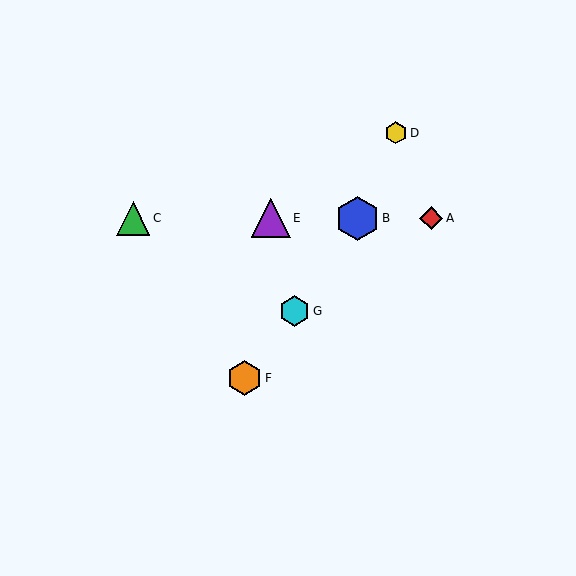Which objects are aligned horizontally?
Objects A, B, C, E are aligned horizontally.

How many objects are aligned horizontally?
4 objects (A, B, C, E) are aligned horizontally.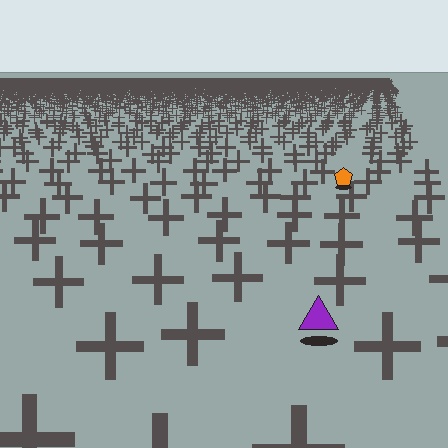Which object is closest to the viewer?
The purple triangle is closest. The texture marks near it are larger and more spread out.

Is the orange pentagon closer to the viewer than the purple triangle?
No. The purple triangle is closer — you can tell from the texture gradient: the ground texture is coarser near it.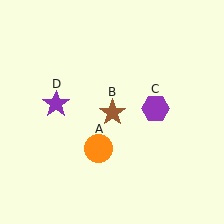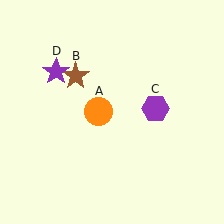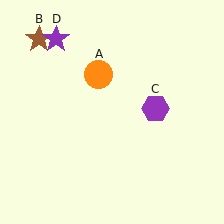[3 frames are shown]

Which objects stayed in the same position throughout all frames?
Purple hexagon (object C) remained stationary.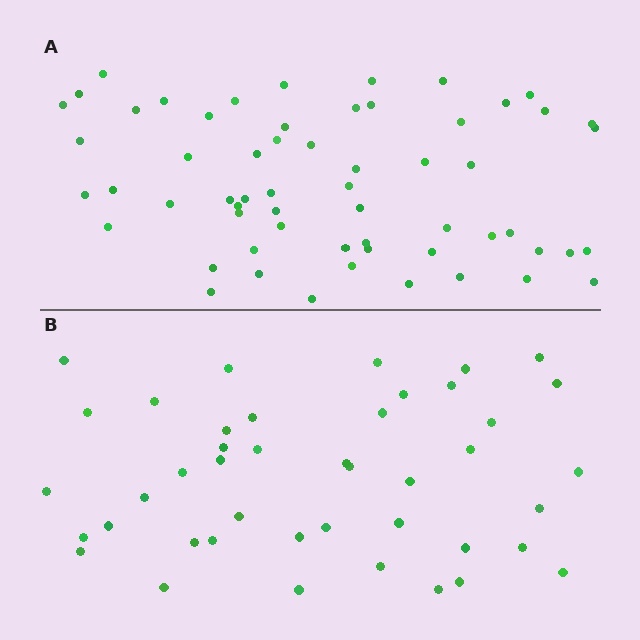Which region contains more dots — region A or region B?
Region A (the top region) has more dots.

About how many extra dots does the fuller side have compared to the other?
Region A has approximately 15 more dots than region B.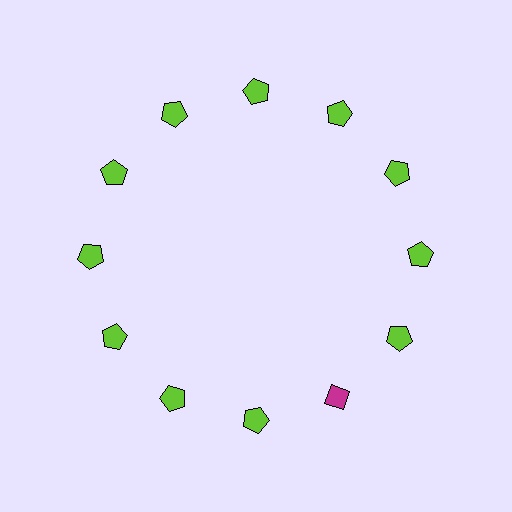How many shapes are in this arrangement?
There are 12 shapes arranged in a ring pattern.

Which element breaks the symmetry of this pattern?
The magenta diamond at roughly the 5 o'clock position breaks the symmetry. All other shapes are lime pentagons.